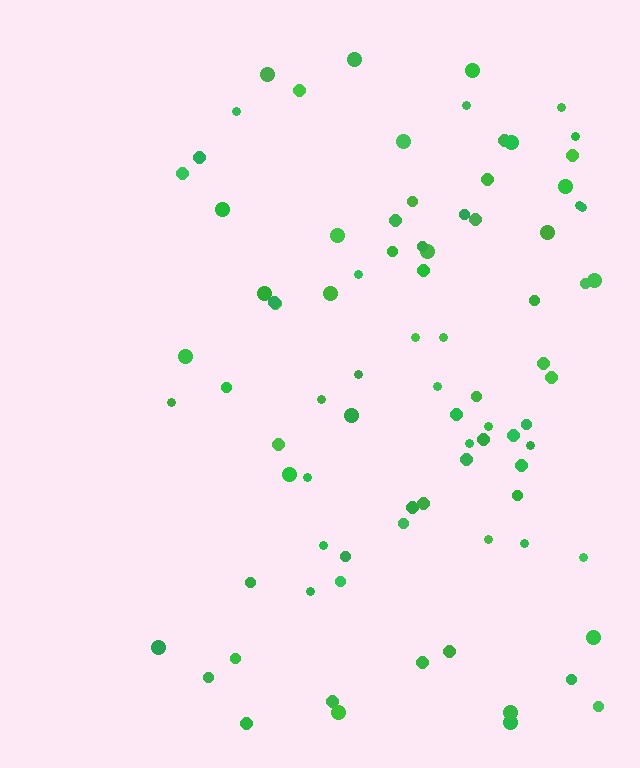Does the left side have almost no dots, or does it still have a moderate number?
Still a moderate number, just noticeably fewer than the right.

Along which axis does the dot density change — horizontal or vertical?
Horizontal.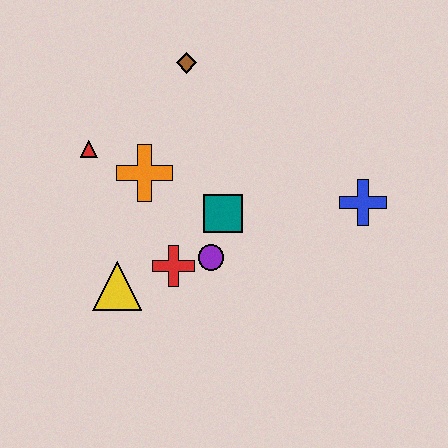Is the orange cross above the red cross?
Yes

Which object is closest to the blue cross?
The teal square is closest to the blue cross.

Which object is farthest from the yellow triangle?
The blue cross is farthest from the yellow triangle.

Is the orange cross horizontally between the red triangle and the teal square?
Yes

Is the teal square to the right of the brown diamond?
Yes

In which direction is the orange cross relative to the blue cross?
The orange cross is to the left of the blue cross.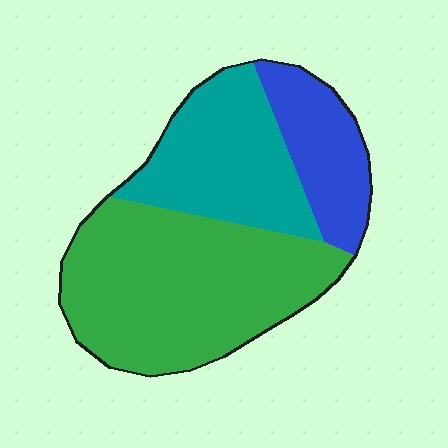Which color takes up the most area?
Green, at roughly 50%.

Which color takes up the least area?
Blue, at roughly 20%.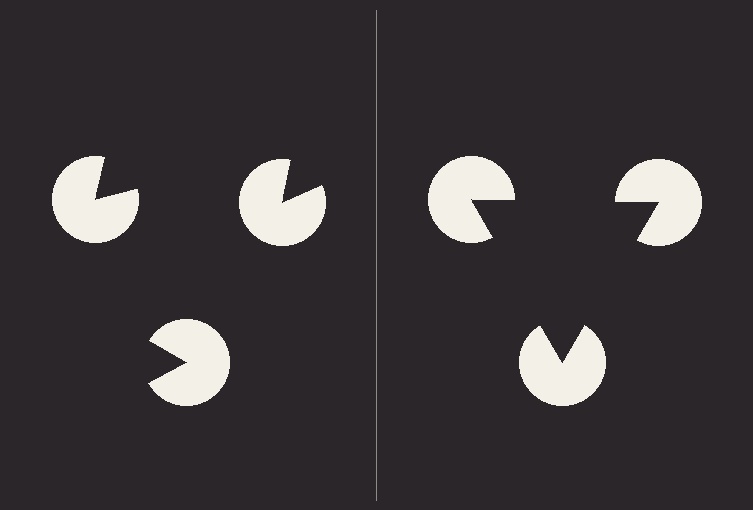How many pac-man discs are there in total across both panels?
6 — 3 on each side.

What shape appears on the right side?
An illusory triangle.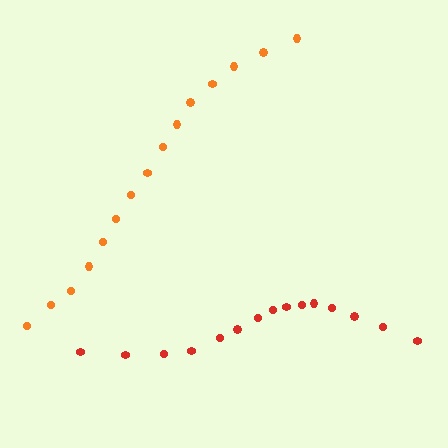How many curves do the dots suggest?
There are 2 distinct paths.